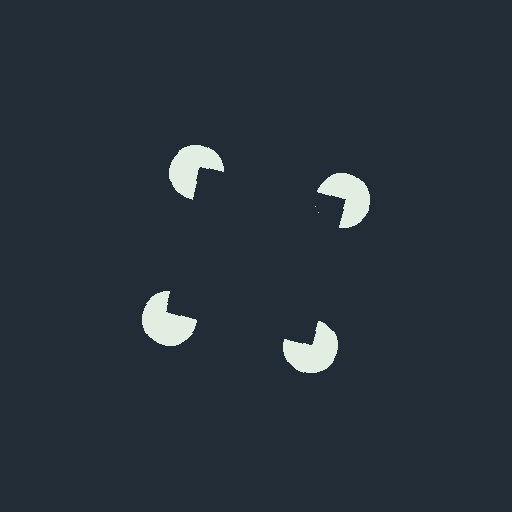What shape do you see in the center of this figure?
An illusory square — its edges are inferred from the aligned wedge cuts in the pac-man discs, not physically drawn.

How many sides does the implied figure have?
4 sides.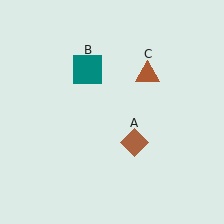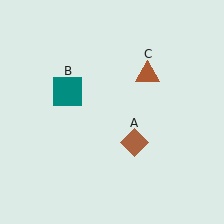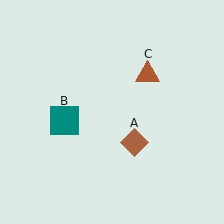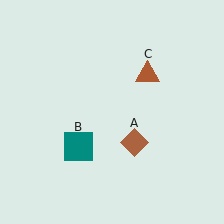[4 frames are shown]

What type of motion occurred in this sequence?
The teal square (object B) rotated counterclockwise around the center of the scene.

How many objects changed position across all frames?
1 object changed position: teal square (object B).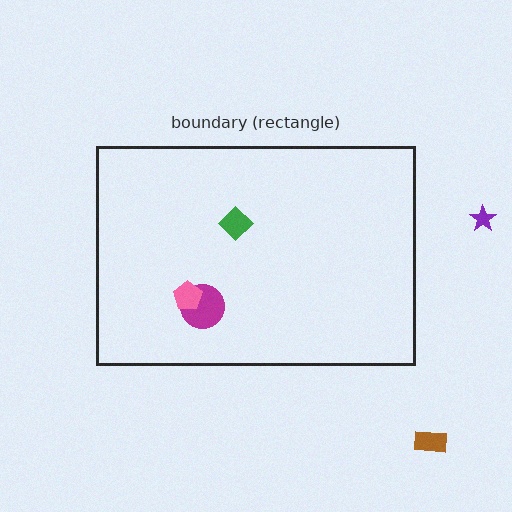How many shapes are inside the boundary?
3 inside, 2 outside.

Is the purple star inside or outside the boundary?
Outside.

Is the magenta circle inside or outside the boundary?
Inside.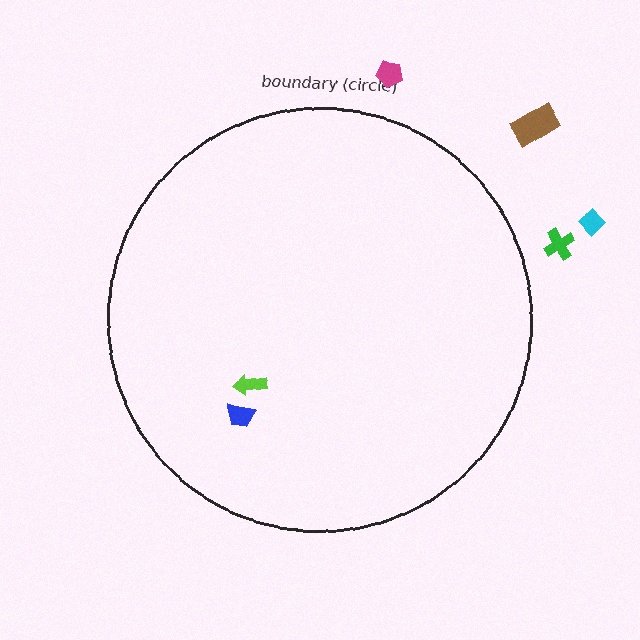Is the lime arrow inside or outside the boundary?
Inside.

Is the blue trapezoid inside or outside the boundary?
Inside.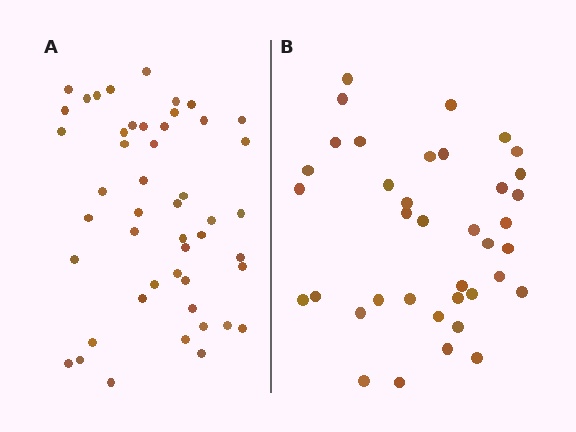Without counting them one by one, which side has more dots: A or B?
Region A (the left region) has more dots.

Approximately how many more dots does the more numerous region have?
Region A has roughly 10 or so more dots than region B.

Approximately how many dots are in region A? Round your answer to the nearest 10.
About 50 dots. (The exact count is 48, which rounds to 50.)